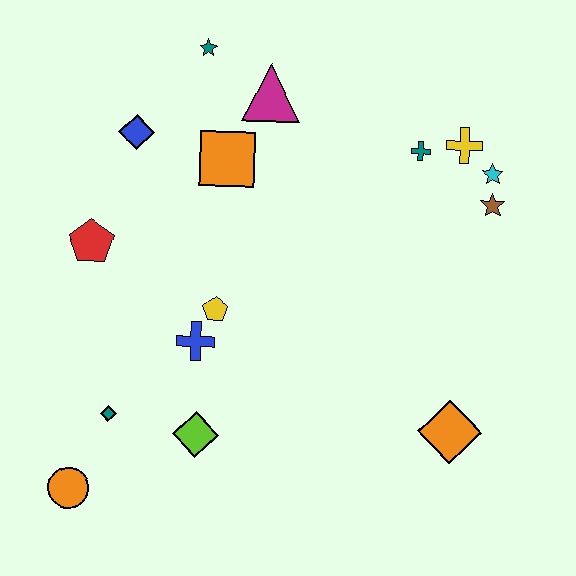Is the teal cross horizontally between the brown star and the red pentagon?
Yes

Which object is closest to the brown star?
The cyan star is closest to the brown star.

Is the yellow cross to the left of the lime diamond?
No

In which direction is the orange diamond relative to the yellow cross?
The orange diamond is below the yellow cross.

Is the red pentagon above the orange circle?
Yes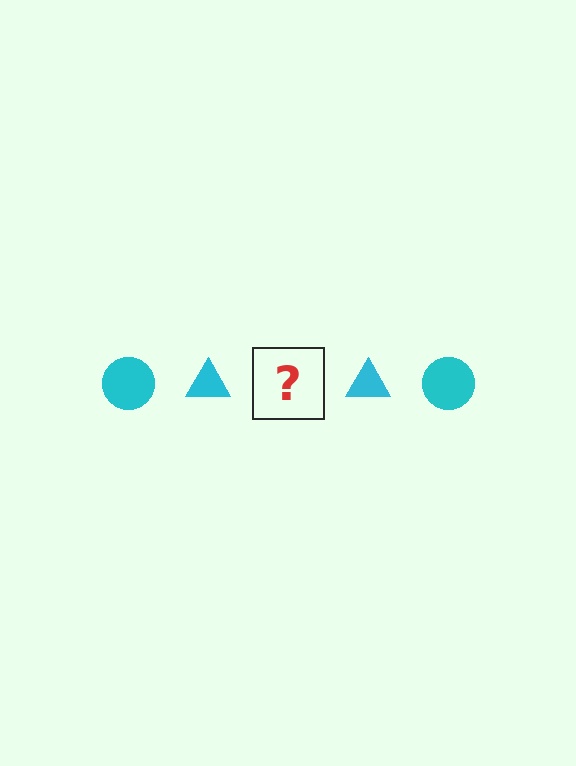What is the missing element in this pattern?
The missing element is a cyan circle.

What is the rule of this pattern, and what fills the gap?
The rule is that the pattern cycles through circle, triangle shapes in cyan. The gap should be filled with a cyan circle.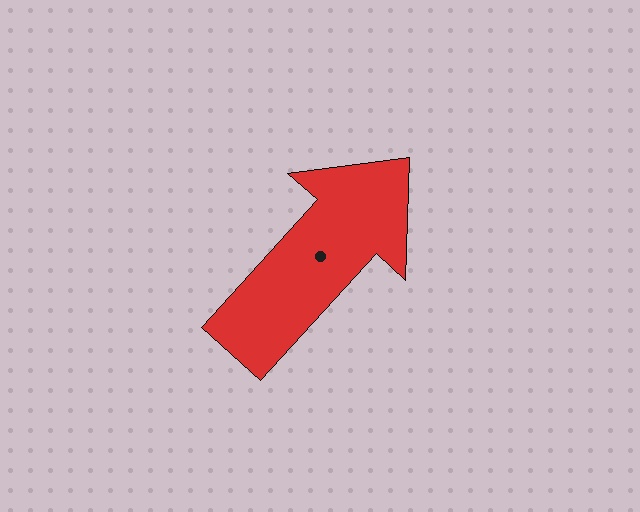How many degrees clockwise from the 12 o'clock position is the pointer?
Approximately 42 degrees.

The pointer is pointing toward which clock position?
Roughly 1 o'clock.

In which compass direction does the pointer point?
Northeast.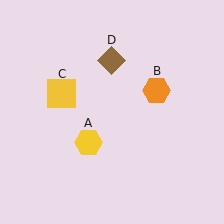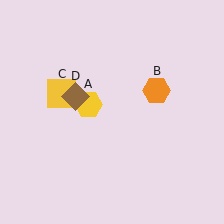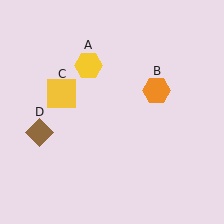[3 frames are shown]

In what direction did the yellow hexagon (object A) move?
The yellow hexagon (object A) moved up.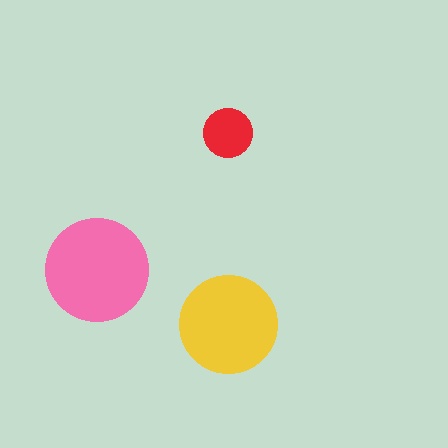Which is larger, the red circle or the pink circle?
The pink one.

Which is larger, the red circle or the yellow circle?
The yellow one.